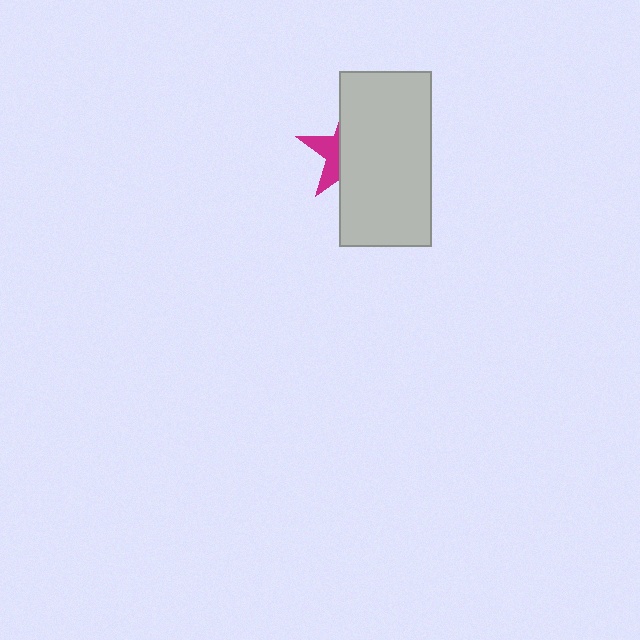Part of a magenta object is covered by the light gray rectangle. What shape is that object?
It is a star.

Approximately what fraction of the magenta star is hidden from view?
Roughly 64% of the magenta star is hidden behind the light gray rectangle.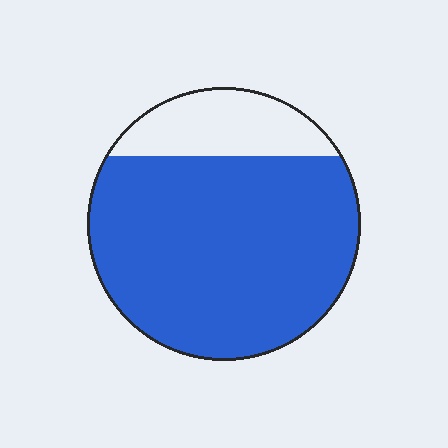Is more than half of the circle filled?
Yes.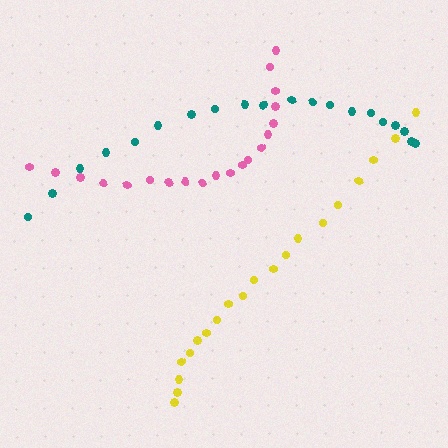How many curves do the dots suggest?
There are 3 distinct paths.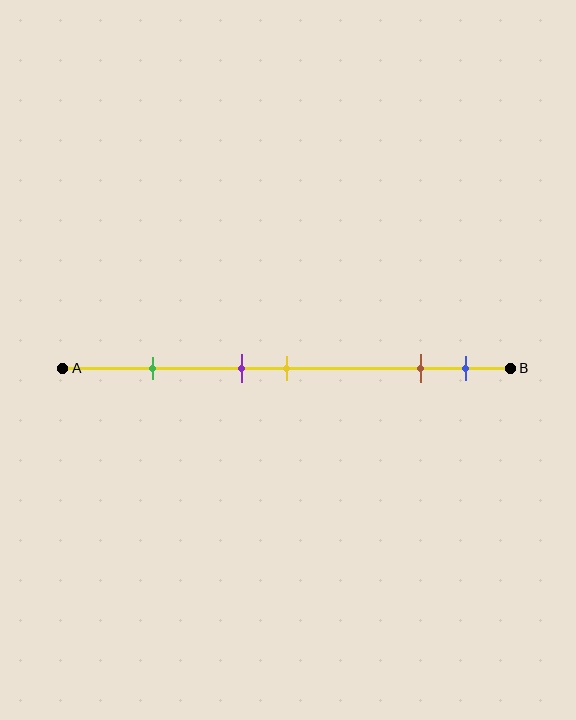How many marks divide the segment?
There are 5 marks dividing the segment.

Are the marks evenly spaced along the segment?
No, the marks are not evenly spaced.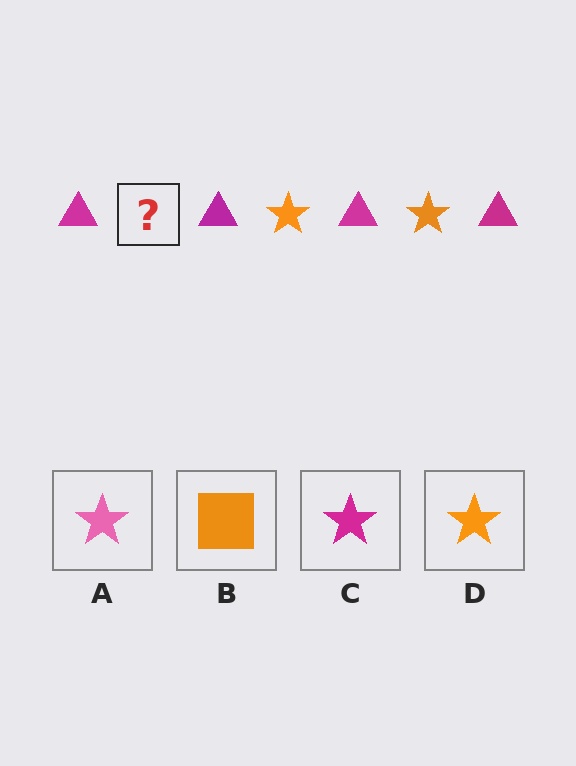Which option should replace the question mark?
Option D.